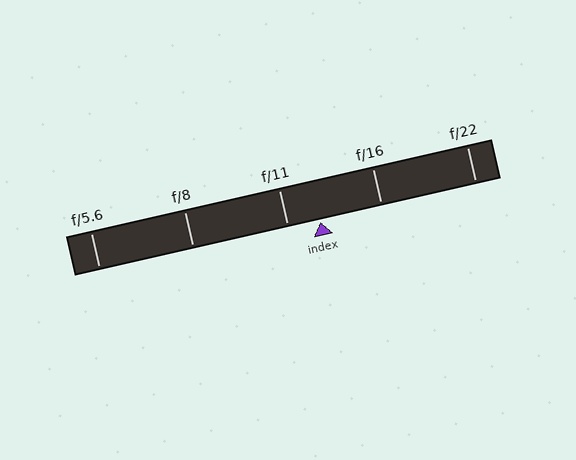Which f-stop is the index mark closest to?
The index mark is closest to f/11.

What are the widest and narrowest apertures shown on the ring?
The widest aperture shown is f/5.6 and the narrowest is f/22.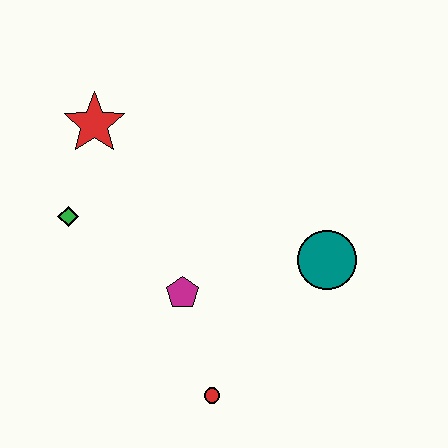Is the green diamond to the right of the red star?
No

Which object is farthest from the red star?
The red circle is farthest from the red star.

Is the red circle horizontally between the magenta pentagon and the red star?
No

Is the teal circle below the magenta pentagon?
No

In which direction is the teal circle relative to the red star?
The teal circle is to the right of the red star.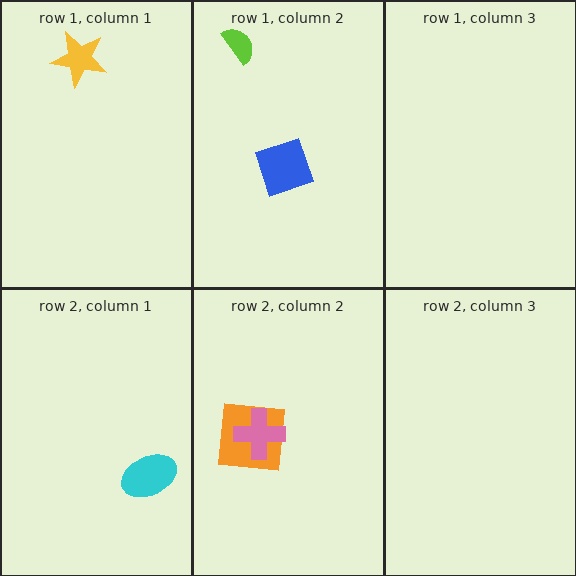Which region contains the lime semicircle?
The row 1, column 2 region.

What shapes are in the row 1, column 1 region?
The yellow star.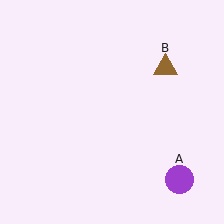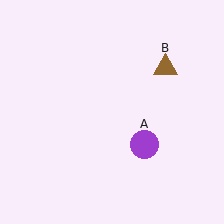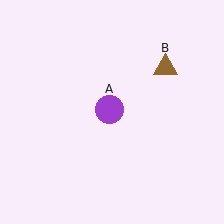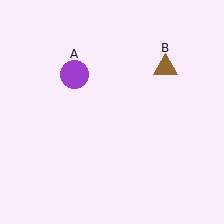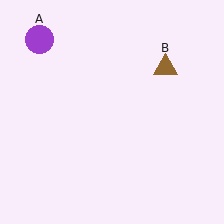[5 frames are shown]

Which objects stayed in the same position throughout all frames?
Brown triangle (object B) remained stationary.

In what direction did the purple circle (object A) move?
The purple circle (object A) moved up and to the left.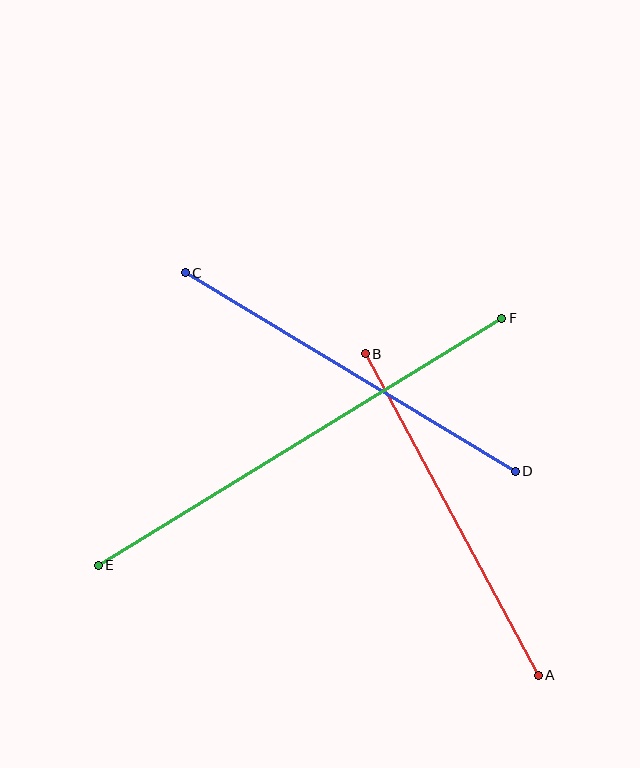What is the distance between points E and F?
The distance is approximately 473 pixels.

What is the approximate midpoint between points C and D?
The midpoint is at approximately (350, 372) pixels.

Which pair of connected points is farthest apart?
Points E and F are farthest apart.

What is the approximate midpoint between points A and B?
The midpoint is at approximately (452, 515) pixels.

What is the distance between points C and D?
The distance is approximately 385 pixels.